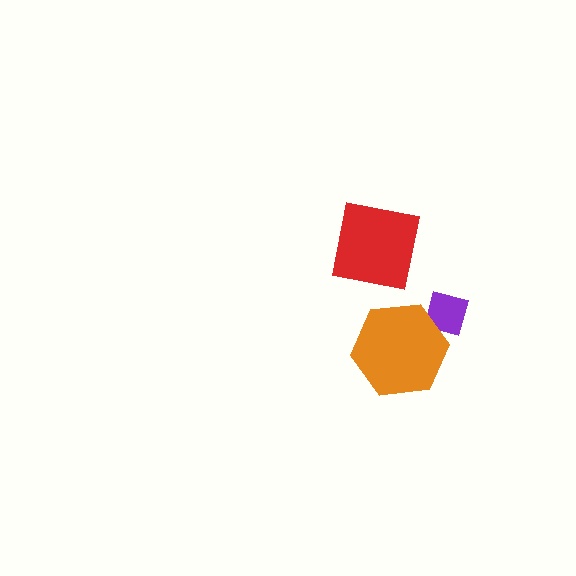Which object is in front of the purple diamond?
The orange hexagon is in front of the purple diamond.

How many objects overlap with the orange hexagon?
1 object overlaps with the orange hexagon.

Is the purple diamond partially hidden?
Yes, it is partially covered by another shape.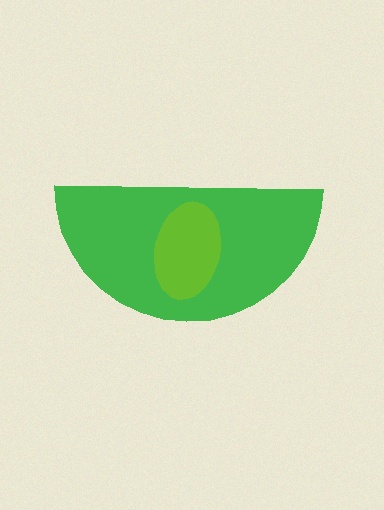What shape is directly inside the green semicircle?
The lime ellipse.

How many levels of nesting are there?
2.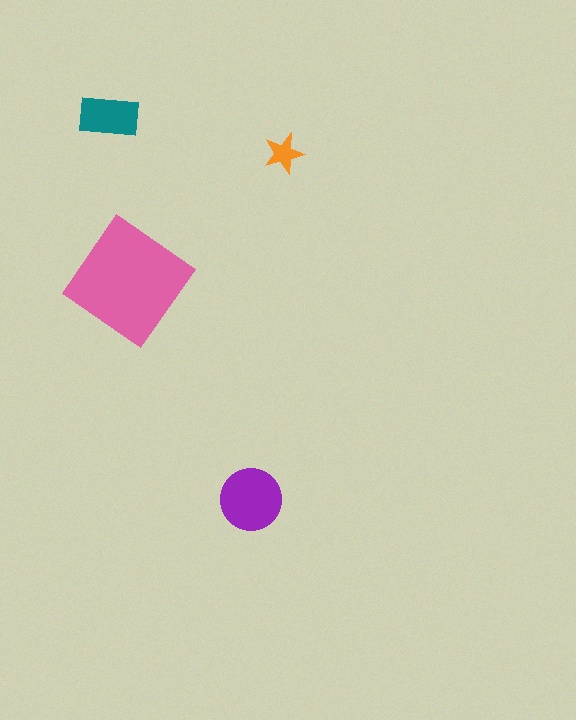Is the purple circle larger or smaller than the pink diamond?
Smaller.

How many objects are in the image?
There are 4 objects in the image.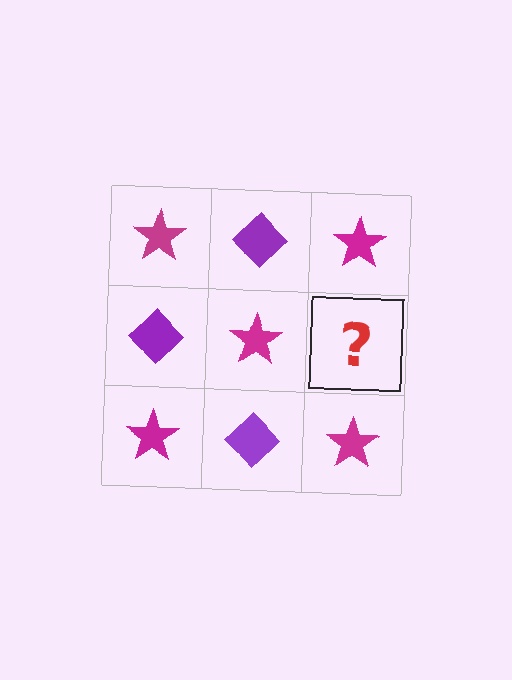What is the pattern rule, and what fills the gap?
The rule is that it alternates magenta star and purple diamond in a checkerboard pattern. The gap should be filled with a purple diamond.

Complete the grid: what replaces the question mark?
The question mark should be replaced with a purple diamond.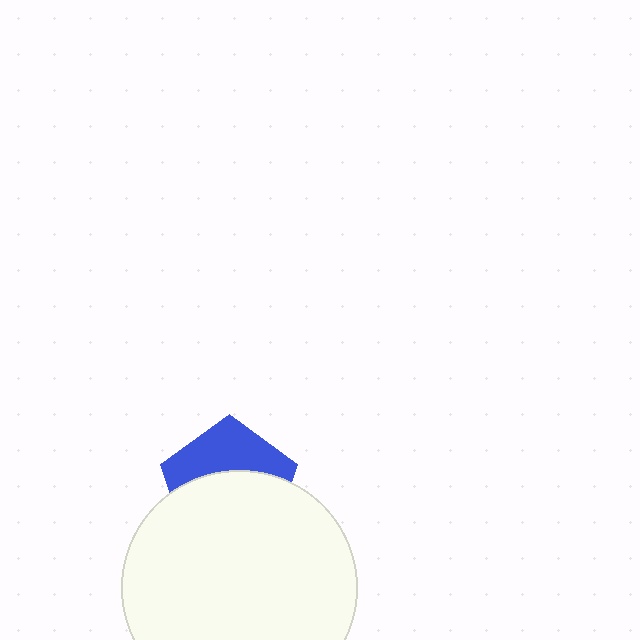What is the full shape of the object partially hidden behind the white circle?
The partially hidden object is a blue pentagon.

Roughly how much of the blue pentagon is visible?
A small part of it is visible (roughly 41%).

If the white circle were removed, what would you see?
You would see the complete blue pentagon.